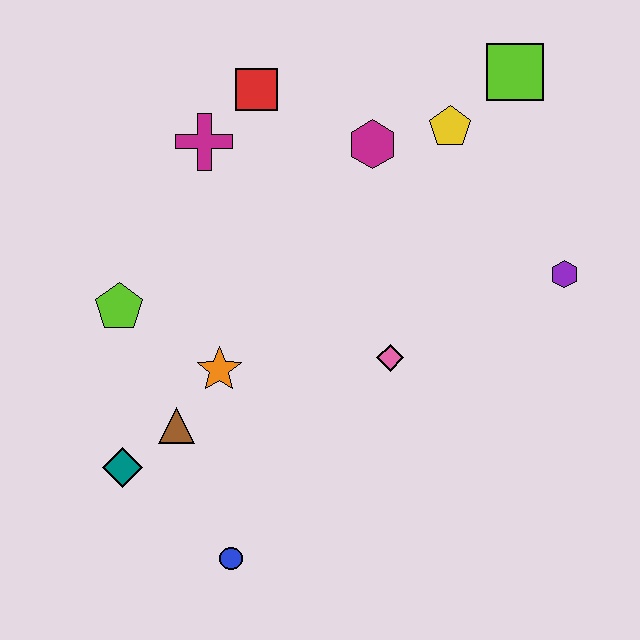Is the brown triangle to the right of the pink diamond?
No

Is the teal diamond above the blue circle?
Yes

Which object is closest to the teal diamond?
The brown triangle is closest to the teal diamond.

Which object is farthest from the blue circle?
The lime square is farthest from the blue circle.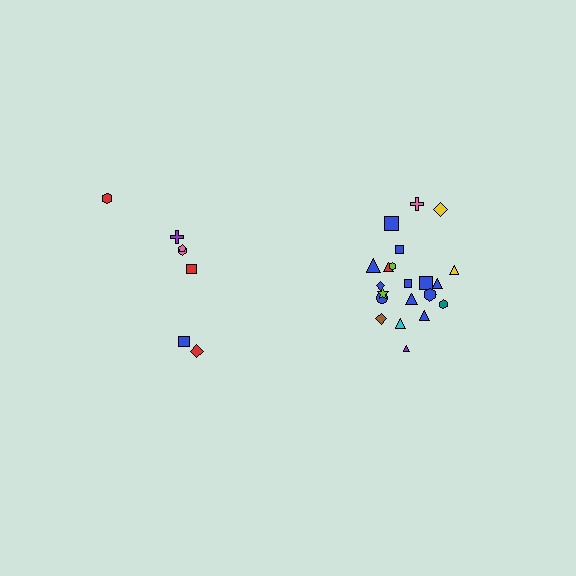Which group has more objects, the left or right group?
The right group.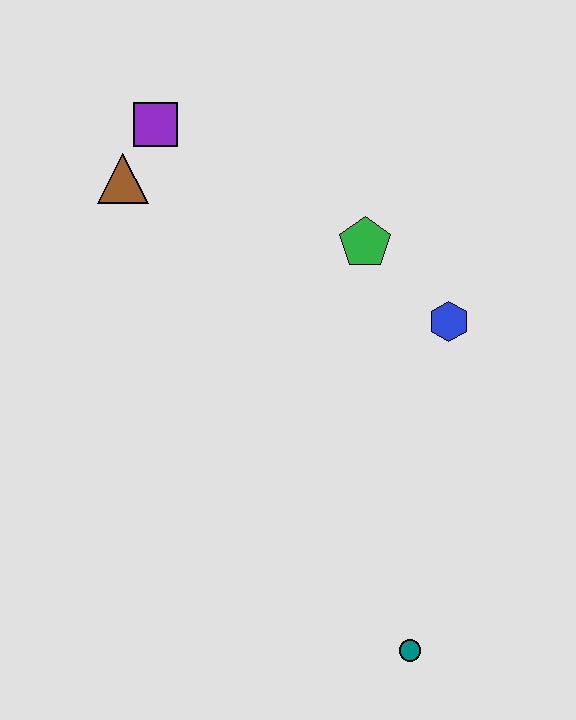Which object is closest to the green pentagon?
The blue hexagon is closest to the green pentagon.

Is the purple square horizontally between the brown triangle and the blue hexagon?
Yes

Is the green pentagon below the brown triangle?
Yes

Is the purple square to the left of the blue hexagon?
Yes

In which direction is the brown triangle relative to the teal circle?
The brown triangle is above the teal circle.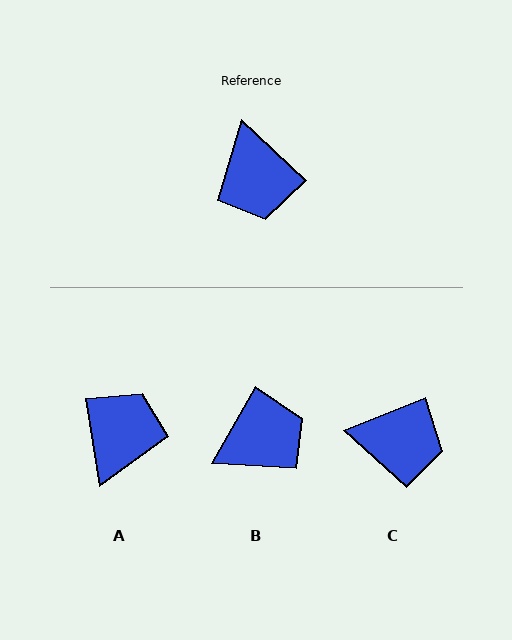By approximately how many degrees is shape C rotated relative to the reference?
Approximately 65 degrees counter-clockwise.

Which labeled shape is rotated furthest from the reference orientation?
A, about 142 degrees away.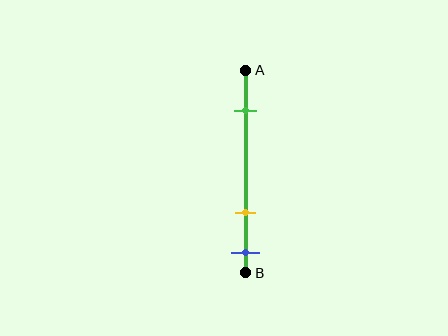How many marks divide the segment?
There are 3 marks dividing the segment.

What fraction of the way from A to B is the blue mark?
The blue mark is approximately 90% (0.9) of the way from A to B.